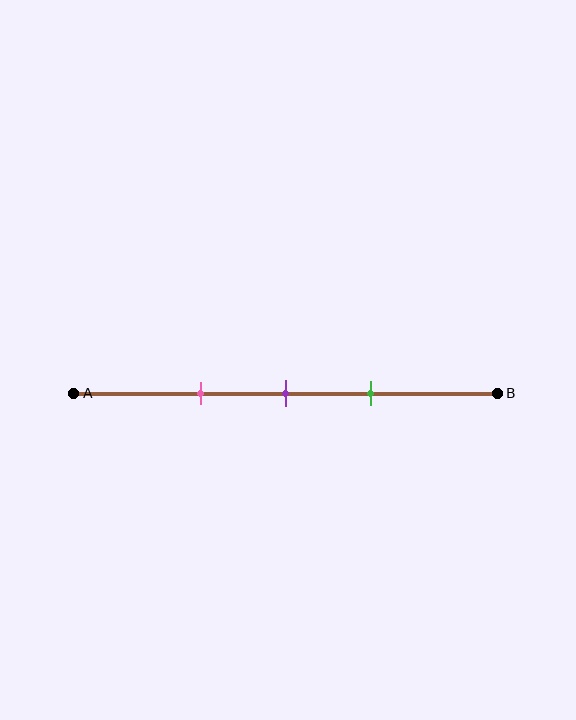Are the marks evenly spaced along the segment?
Yes, the marks are approximately evenly spaced.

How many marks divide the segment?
There are 3 marks dividing the segment.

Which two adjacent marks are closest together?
The purple and green marks are the closest adjacent pair.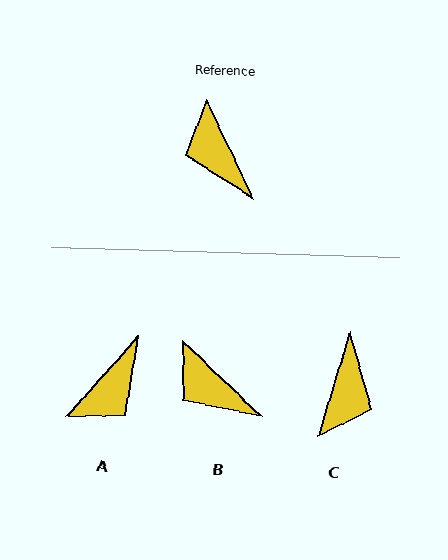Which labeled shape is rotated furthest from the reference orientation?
C, about 138 degrees away.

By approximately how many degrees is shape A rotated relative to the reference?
Approximately 112 degrees counter-clockwise.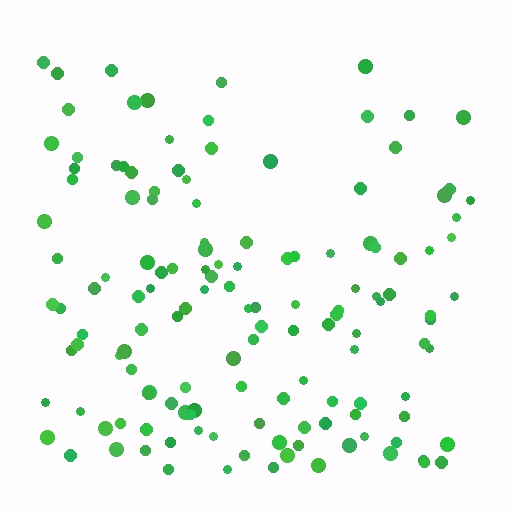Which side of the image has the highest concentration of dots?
The bottom.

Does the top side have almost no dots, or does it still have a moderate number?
Still a moderate number, just noticeably fewer than the bottom.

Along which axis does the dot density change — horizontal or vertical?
Vertical.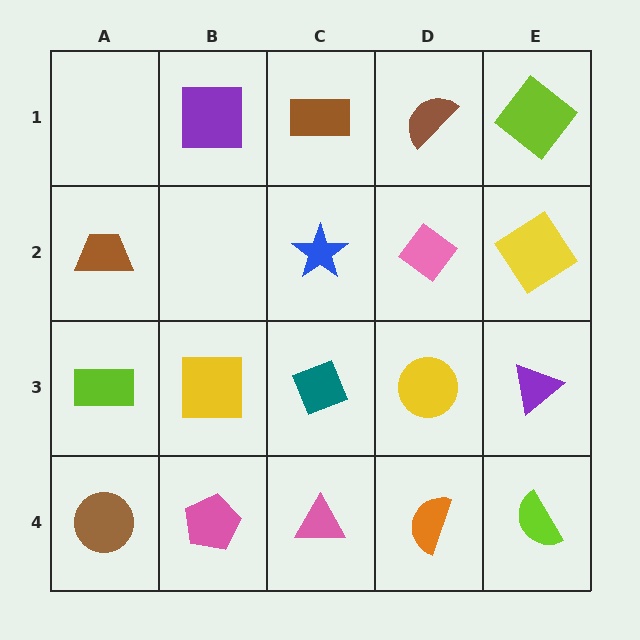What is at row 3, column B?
A yellow square.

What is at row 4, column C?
A pink triangle.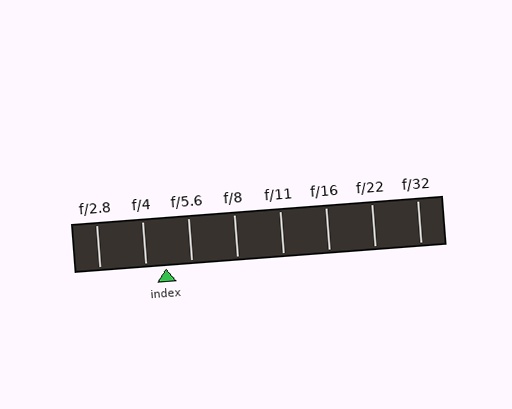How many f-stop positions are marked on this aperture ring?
There are 8 f-stop positions marked.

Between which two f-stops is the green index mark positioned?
The index mark is between f/4 and f/5.6.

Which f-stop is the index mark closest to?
The index mark is closest to f/4.